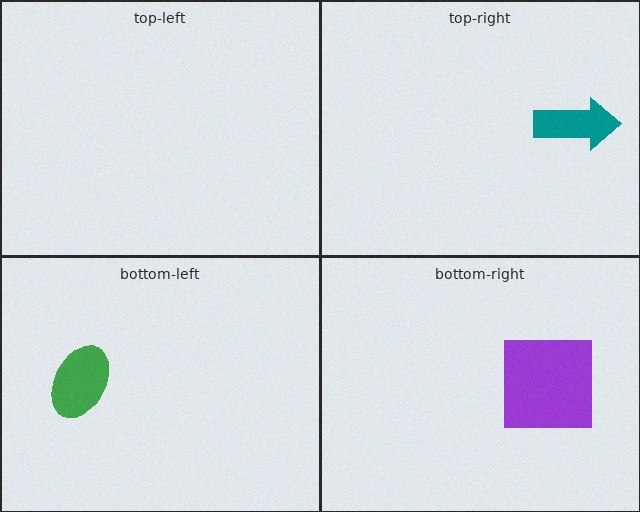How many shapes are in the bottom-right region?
1.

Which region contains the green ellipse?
The bottom-left region.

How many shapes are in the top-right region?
1.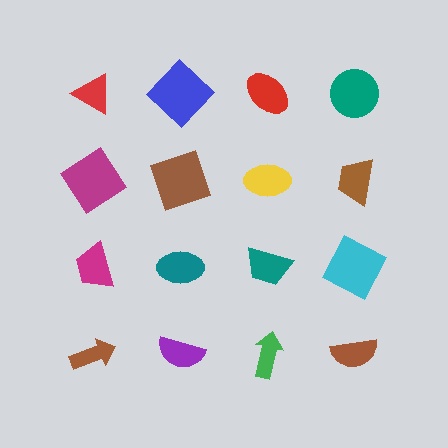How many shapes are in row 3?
4 shapes.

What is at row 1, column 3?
A red ellipse.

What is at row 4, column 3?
A green arrow.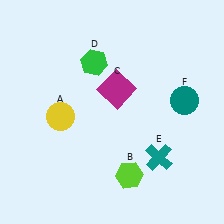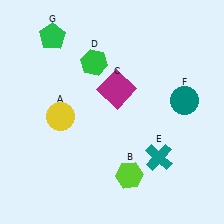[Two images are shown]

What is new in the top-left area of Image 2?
A green pentagon (G) was added in the top-left area of Image 2.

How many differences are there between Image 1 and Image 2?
There is 1 difference between the two images.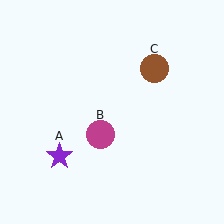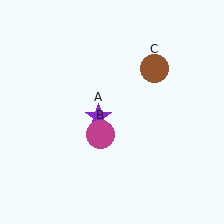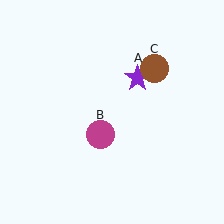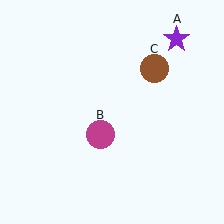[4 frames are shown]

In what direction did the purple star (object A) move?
The purple star (object A) moved up and to the right.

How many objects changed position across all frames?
1 object changed position: purple star (object A).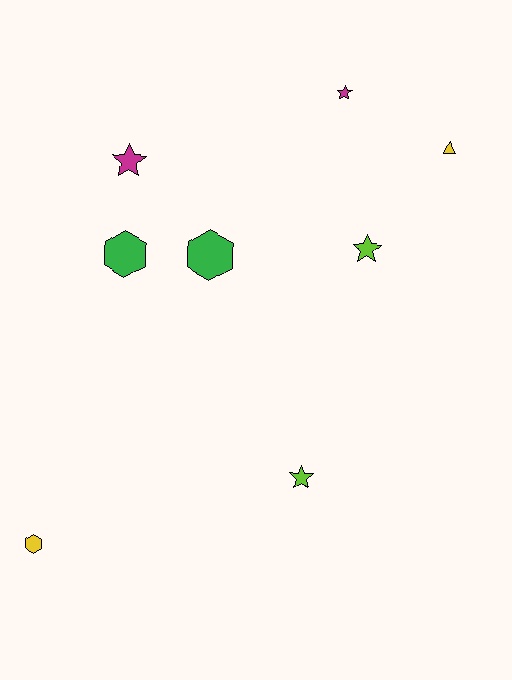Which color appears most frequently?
Magenta, with 2 objects.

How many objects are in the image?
There are 8 objects.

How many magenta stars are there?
There are 2 magenta stars.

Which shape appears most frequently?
Star, with 4 objects.